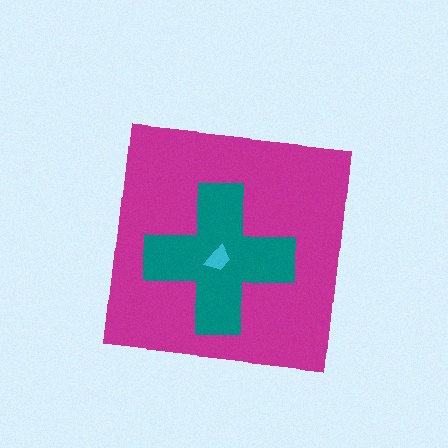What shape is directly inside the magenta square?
The teal cross.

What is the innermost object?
The cyan trapezoid.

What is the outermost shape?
The magenta square.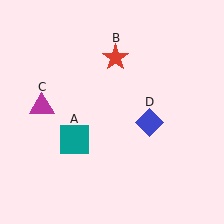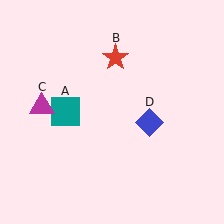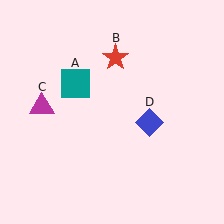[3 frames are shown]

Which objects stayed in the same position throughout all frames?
Red star (object B) and magenta triangle (object C) and blue diamond (object D) remained stationary.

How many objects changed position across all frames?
1 object changed position: teal square (object A).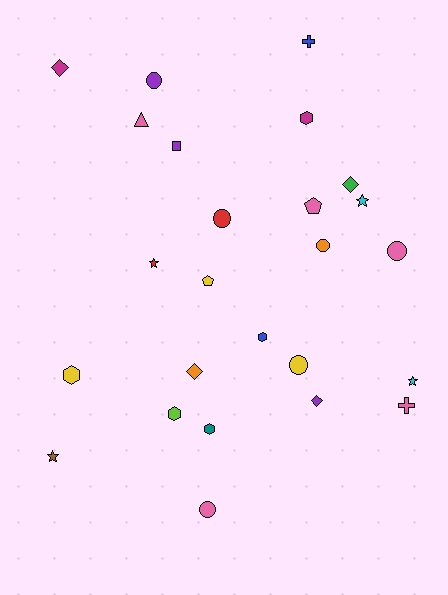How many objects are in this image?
There are 25 objects.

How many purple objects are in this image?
There are 3 purple objects.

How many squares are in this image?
There is 1 square.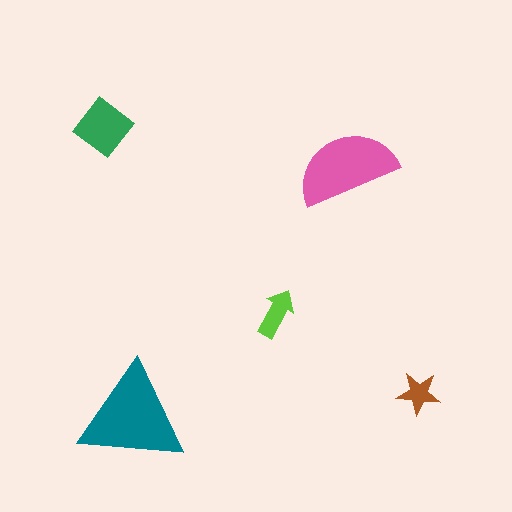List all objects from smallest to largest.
The brown star, the lime arrow, the green diamond, the pink semicircle, the teal triangle.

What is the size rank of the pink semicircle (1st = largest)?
2nd.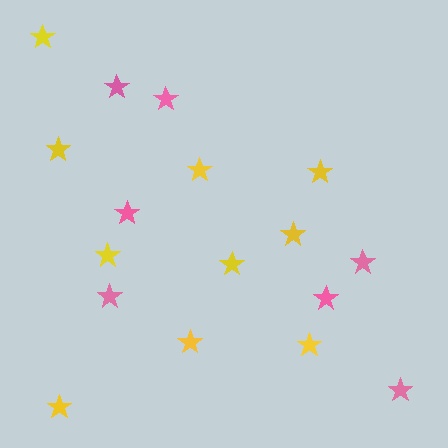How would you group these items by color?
There are 2 groups: one group of pink stars (7) and one group of yellow stars (10).